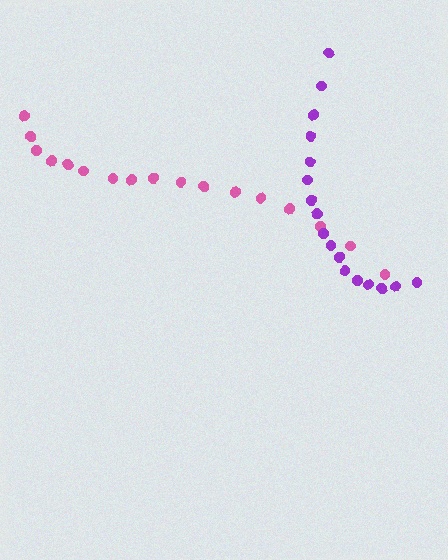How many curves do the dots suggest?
There are 2 distinct paths.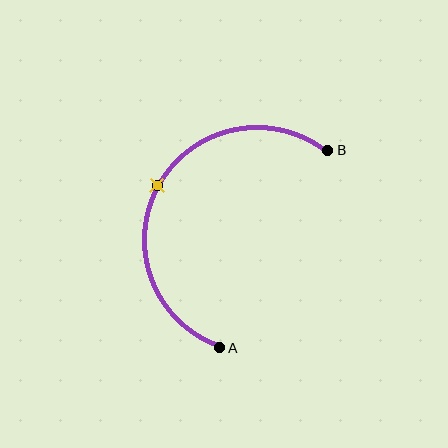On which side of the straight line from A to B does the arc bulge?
The arc bulges to the left of the straight line connecting A and B.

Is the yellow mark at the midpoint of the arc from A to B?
Yes. The yellow mark lies on the arc at equal arc-length from both A and B — it is the arc midpoint.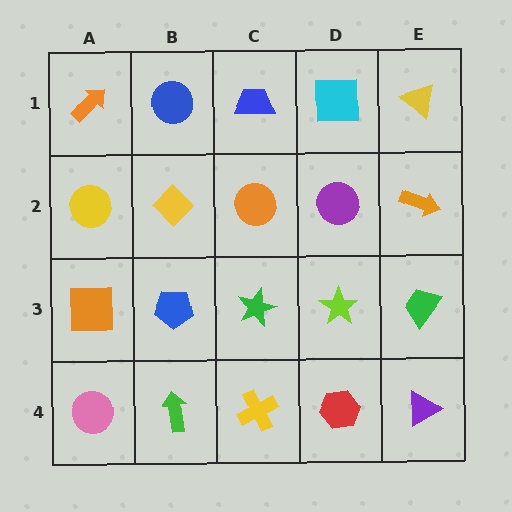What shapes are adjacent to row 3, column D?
A purple circle (row 2, column D), a red hexagon (row 4, column D), a green star (row 3, column C), a green trapezoid (row 3, column E).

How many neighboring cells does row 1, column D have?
3.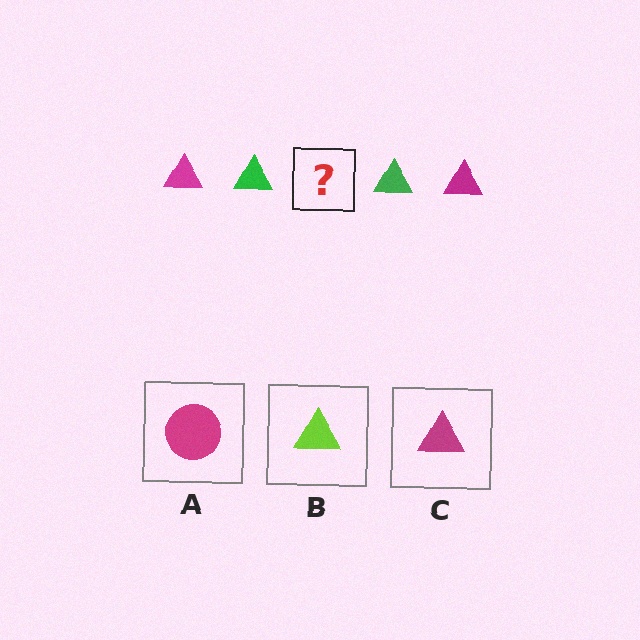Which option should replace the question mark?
Option C.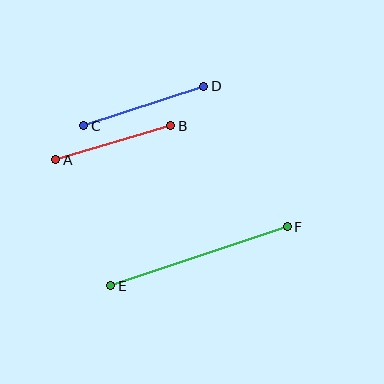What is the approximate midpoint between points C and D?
The midpoint is at approximately (144, 106) pixels.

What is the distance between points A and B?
The distance is approximately 120 pixels.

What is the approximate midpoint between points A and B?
The midpoint is at approximately (113, 143) pixels.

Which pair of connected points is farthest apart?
Points E and F are farthest apart.